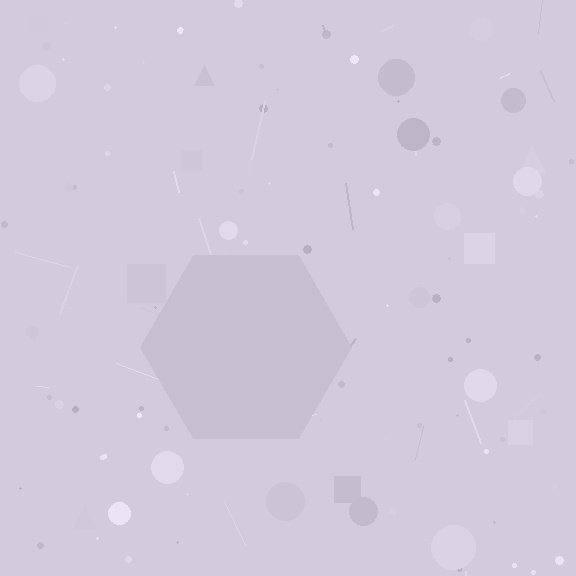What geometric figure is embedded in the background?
A hexagon is embedded in the background.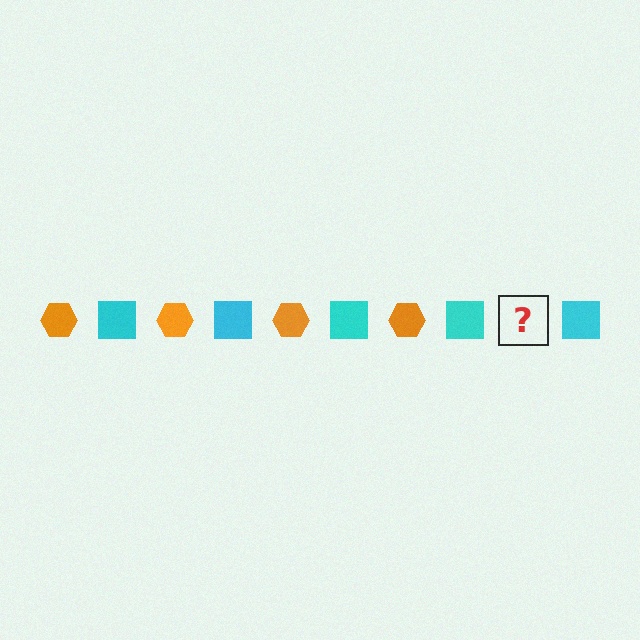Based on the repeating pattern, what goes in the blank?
The blank should be an orange hexagon.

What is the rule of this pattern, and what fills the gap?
The rule is that the pattern alternates between orange hexagon and cyan square. The gap should be filled with an orange hexagon.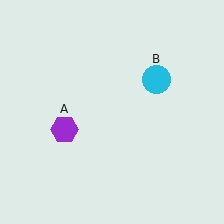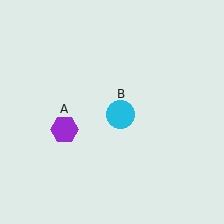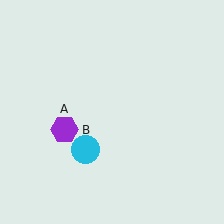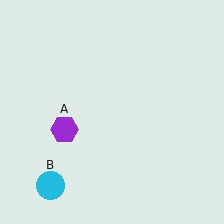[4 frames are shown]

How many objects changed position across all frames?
1 object changed position: cyan circle (object B).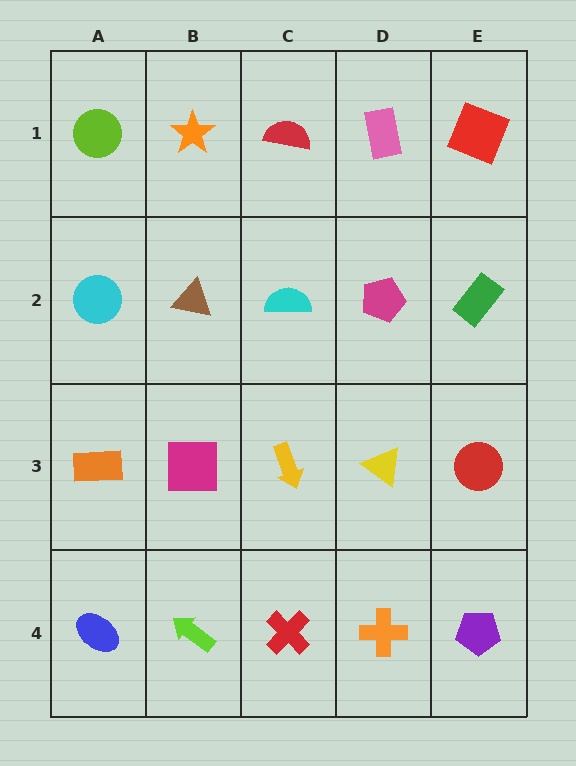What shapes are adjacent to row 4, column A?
An orange rectangle (row 3, column A), a lime arrow (row 4, column B).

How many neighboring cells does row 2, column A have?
3.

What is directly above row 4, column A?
An orange rectangle.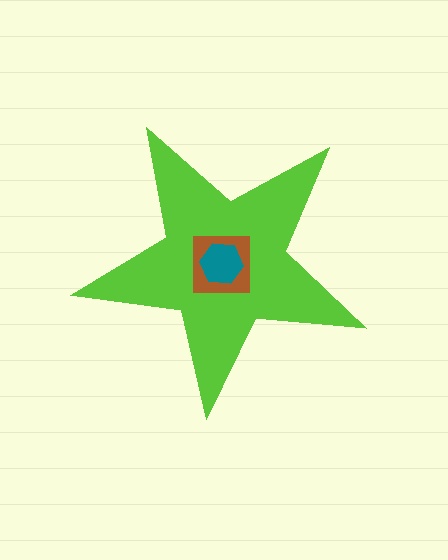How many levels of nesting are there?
3.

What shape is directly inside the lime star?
The brown square.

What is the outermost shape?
The lime star.